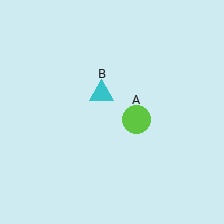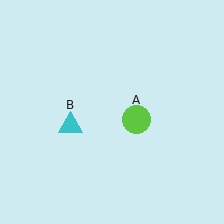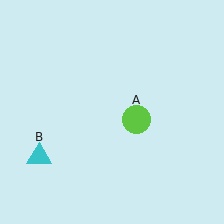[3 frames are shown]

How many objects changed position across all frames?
1 object changed position: cyan triangle (object B).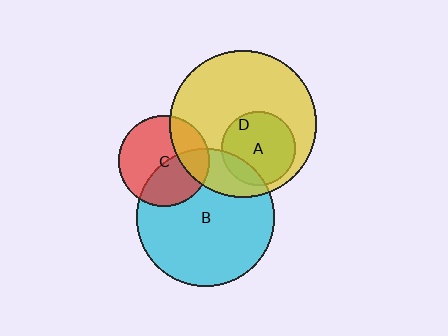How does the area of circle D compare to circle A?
Approximately 4.0 times.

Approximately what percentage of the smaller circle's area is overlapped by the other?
Approximately 15%.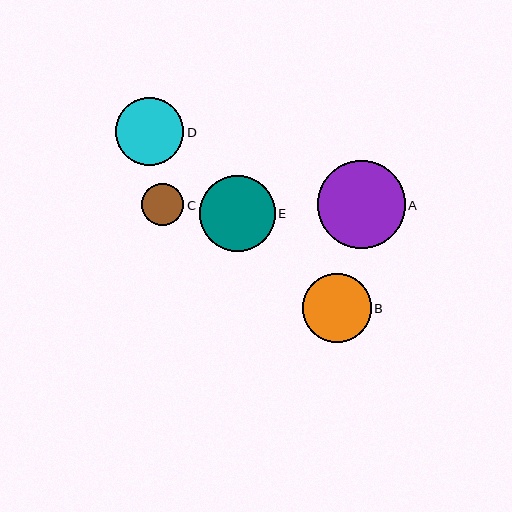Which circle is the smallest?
Circle C is the smallest with a size of approximately 42 pixels.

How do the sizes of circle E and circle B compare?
Circle E and circle B are approximately the same size.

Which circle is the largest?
Circle A is the largest with a size of approximately 88 pixels.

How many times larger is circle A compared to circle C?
Circle A is approximately 2.1 times the size of circle C.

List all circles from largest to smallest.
From largest to smallest: A, E, B, D, C.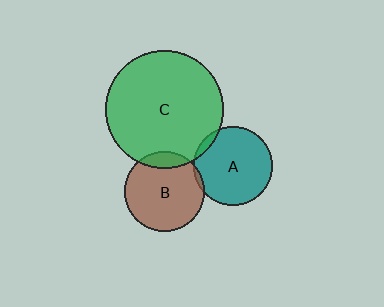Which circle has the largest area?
Circle C (green).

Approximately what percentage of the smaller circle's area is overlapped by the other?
Approximately 5%.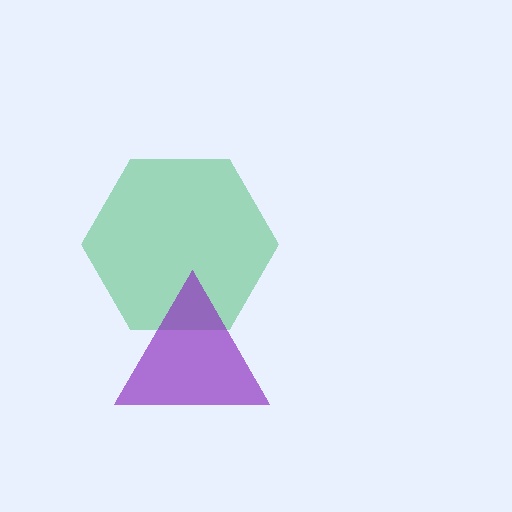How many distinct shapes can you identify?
There are 2 distinct shapes: a green hexagon, a purple triangle.